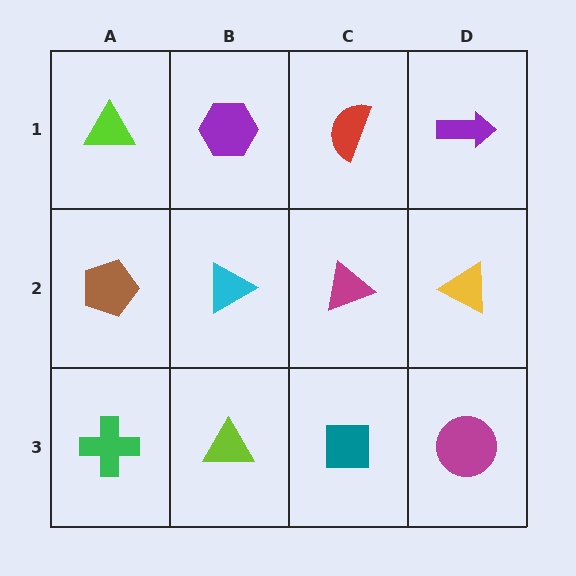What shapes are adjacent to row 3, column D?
A yellow triangle (row 2, column D), a teal square (row 3, column C).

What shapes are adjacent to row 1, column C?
A magenta triangle (row 2, column C), a purple hexagon (row 1, column B), a purple arrow (row 1, column D).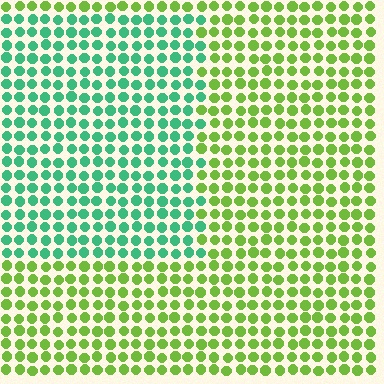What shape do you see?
I see a rectangle.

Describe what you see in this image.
The image is filled with small lime elements in a uniform arrangement. A rectangle-shaped region is visible where the elements are tinted to a slightly different hue, forming a subtle color boundary.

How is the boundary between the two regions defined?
The boundary is defined purely by a slight shift in hue (about 56 degrees). Spacing, size, and orientation are identical on both sides.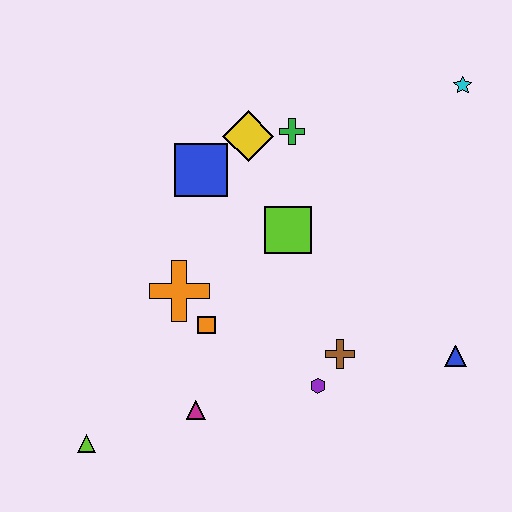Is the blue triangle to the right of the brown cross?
Yes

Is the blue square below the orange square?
No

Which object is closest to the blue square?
The yellow diamond is closest to the blue square.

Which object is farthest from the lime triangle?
The cyan star is farthest from the lime triangle.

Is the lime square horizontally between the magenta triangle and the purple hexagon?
Yes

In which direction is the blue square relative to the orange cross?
The blue square is above the orange cross.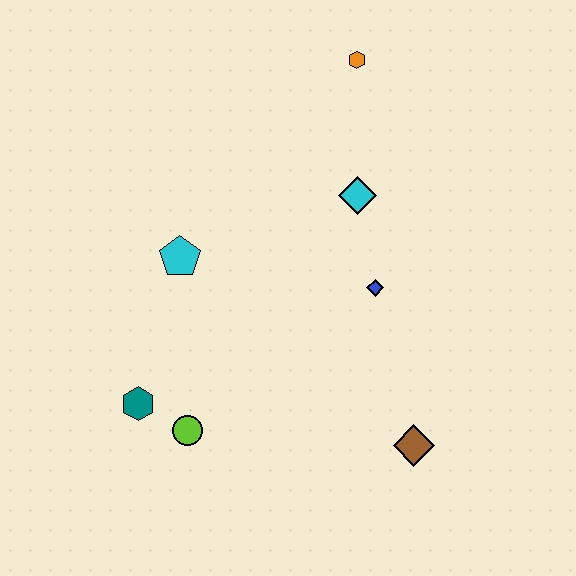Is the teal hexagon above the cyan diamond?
No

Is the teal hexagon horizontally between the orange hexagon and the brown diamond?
No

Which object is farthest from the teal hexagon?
The orange hexagon is farthest from the teal hexagon.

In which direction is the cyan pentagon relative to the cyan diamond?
The cyan pentagon is to the left of the cyan diamond.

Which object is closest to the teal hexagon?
The lime circle is closest to the teal hexagon.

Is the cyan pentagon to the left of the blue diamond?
Yes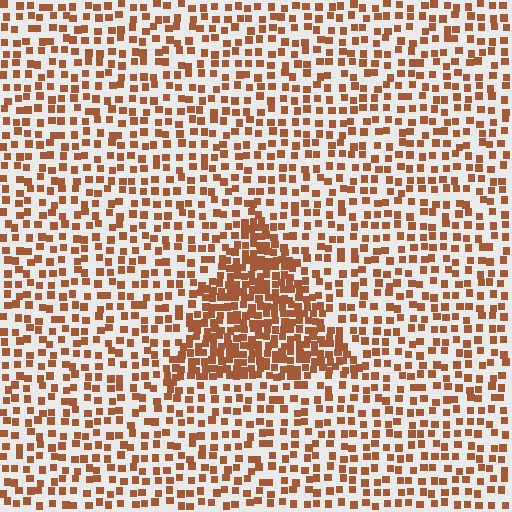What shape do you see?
I see a triangle.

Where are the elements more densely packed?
The elements are more densely packed inside the triangle boundary.